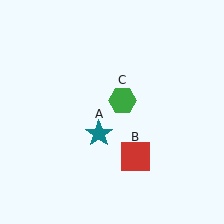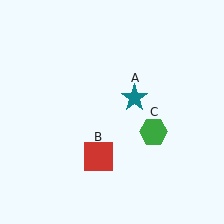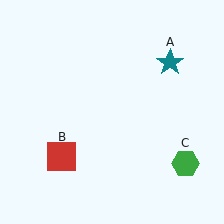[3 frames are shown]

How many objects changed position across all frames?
3 objects changed position: teal star (object A), red square (object B), green hexagon (object C).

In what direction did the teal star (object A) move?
The teal star (object A) moved up and to the right.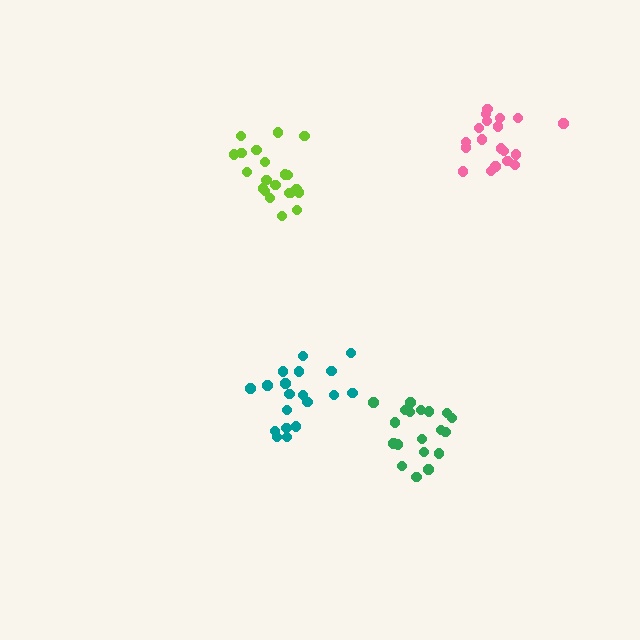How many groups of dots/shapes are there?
There are 4 groups.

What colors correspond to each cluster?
The clusters are colored: teal, lime, green, pink.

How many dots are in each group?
Group 1: 20 dots, Group 2: 21 dots, Group 3: 19 dots, Group 4: 19 dots (79 total).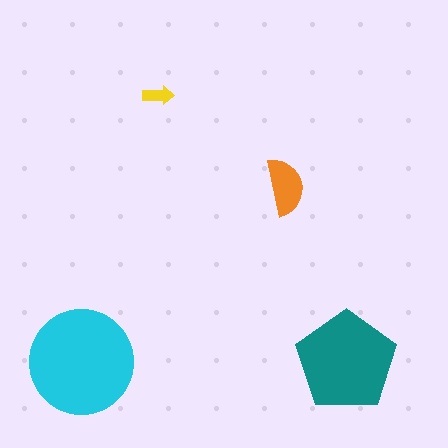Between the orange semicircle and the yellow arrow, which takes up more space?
The orange semicircle.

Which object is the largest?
The cyan circle.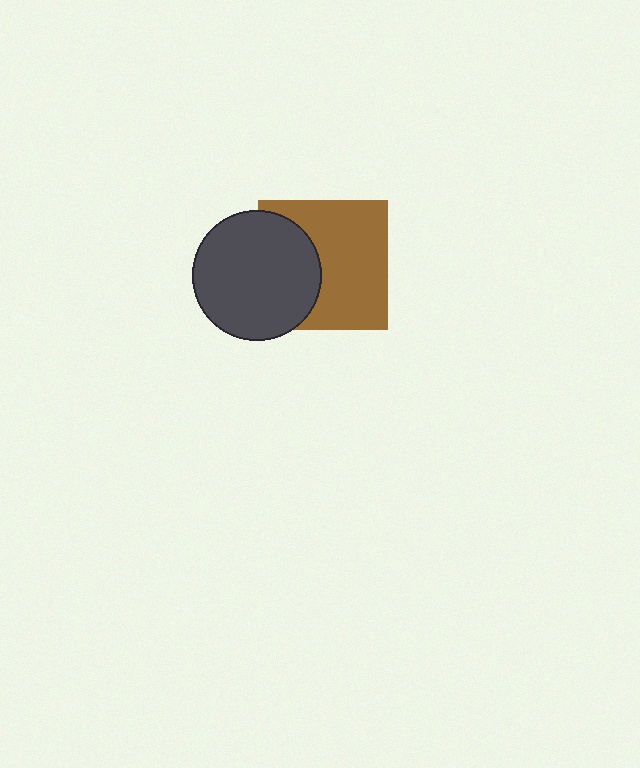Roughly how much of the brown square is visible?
About half of it is visible (roughly 63%).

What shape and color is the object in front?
The object in front is a dark gray circle.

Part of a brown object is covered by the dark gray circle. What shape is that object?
It is a square.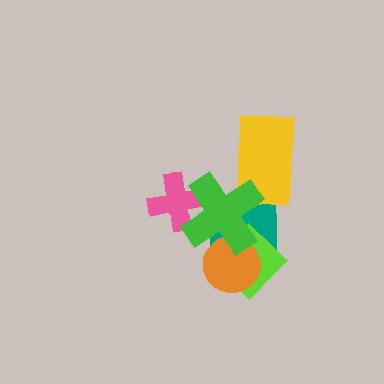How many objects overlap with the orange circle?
3 objects overlap with the orange circle.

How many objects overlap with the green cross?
5 objects overlap with the green cross.